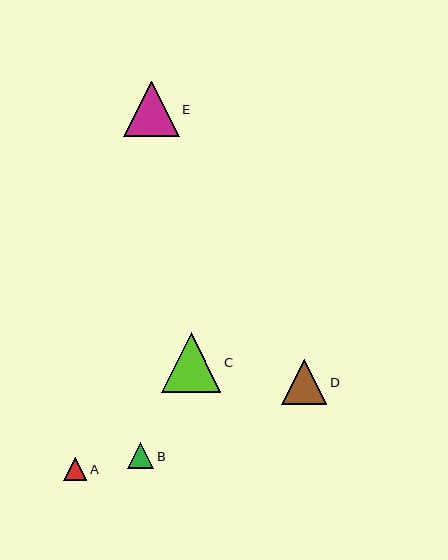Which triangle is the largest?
Triangle C is the largest with a size of approximately 59 pixels.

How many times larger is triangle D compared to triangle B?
Triangle D is approximately 1.7 times the size of triangle B.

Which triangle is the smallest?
Triangle A is the smallest with a size of approximately 23 pixels.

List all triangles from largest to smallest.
From largest to smallest: C, E, D, B, A.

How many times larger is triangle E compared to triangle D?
Triangle E is approximately 1.2 times the size of triangle D.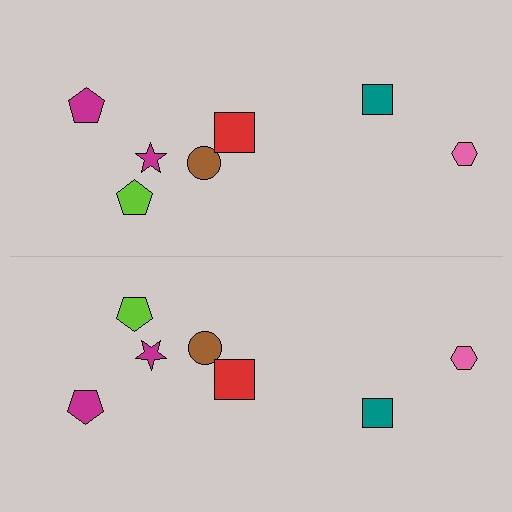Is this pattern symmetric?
Yes, this pattern has bilateral (reflection) symmetry.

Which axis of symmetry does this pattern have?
The pattern has a horizontal axis of symmetry running through the center of the image.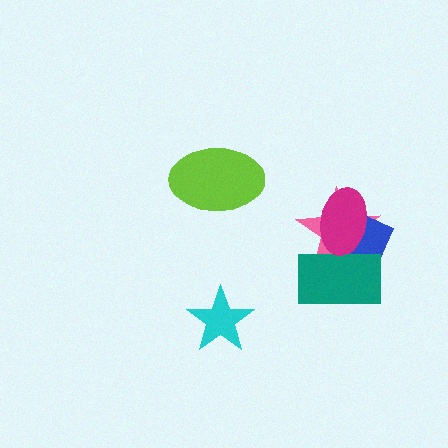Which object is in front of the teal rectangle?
The magenta ellipse is in front of the teal rectangle.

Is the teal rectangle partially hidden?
Yes, it is partially covered by another shape.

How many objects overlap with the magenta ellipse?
3 objects overlap with the magenta ellipse.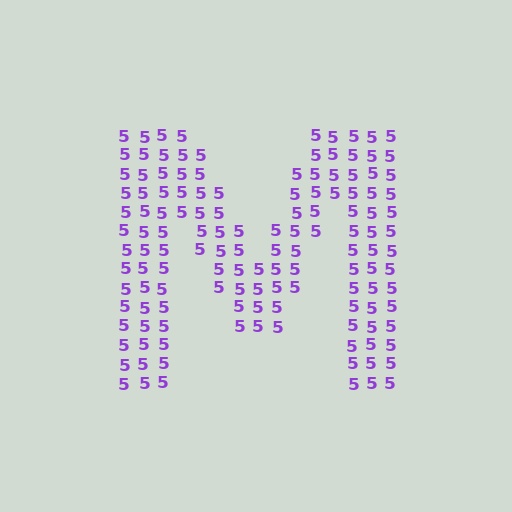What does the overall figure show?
The overall figure shows the letter M.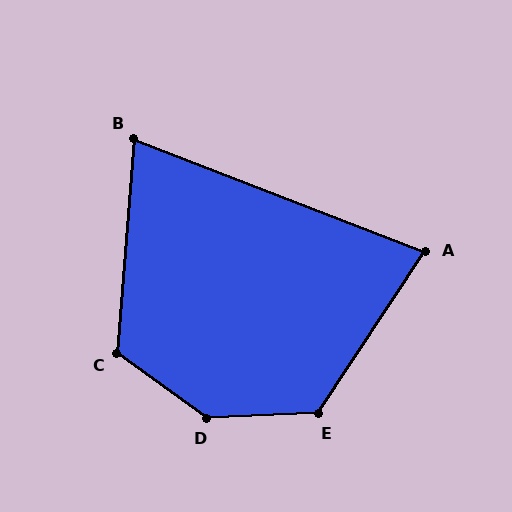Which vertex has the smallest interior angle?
B, at approximately 73 degrees.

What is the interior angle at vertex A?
Approximately 78 degrees (acute).